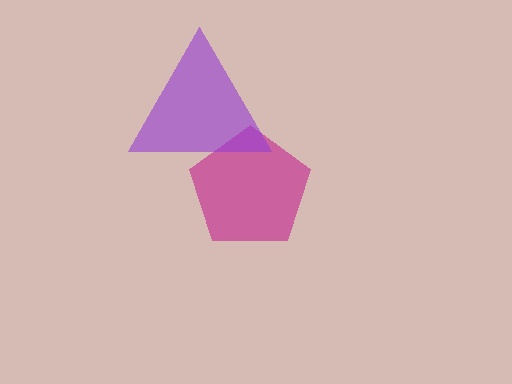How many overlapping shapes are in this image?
There are 2 overlapping shapes in the image.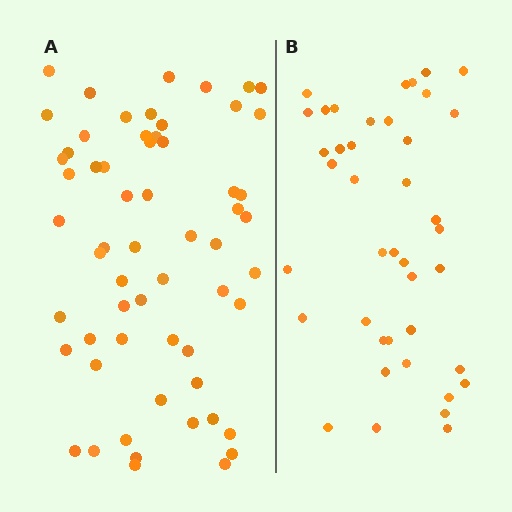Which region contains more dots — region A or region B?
Region A (the left region) has more dots.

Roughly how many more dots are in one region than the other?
Region A has approximately 20 more dots than region B.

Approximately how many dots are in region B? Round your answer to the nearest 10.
About 40 dots. (The exact count is 41, which rounds to 40.)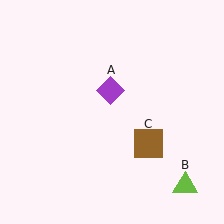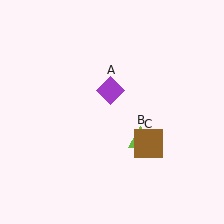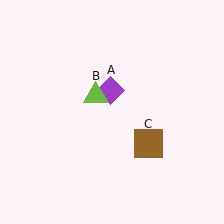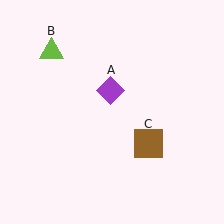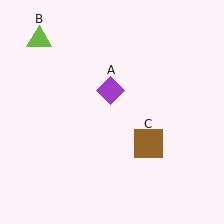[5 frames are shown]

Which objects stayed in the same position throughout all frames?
Purple diamond (object A) and brown square (object C) remained stationary.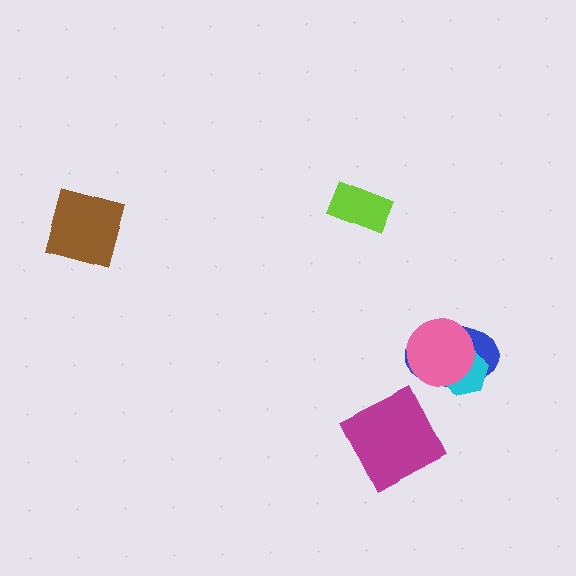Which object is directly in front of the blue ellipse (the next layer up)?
The cyan hexagon is directly in front of the blue ellipse.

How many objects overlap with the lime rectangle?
0 objects overlap with the lime rectangle.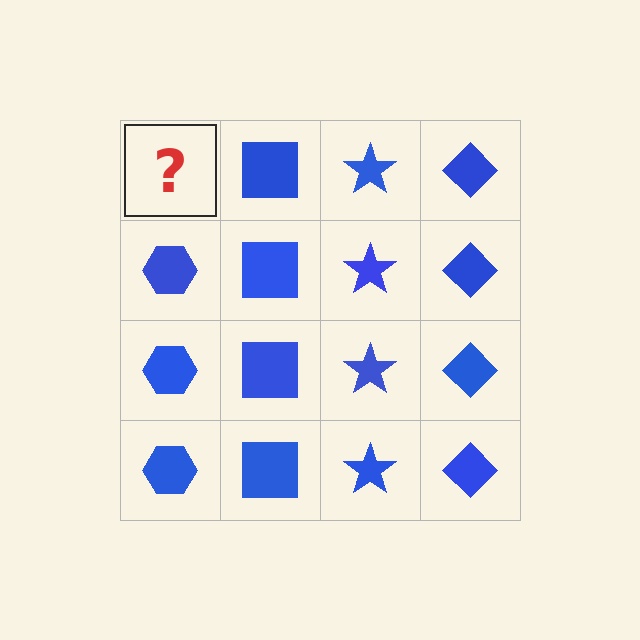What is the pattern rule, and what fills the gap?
The rule is that each column has a consistent shape. The gap should be filled with a blue hexagon.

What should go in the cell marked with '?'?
The missing cell should contain a blue hexagon.